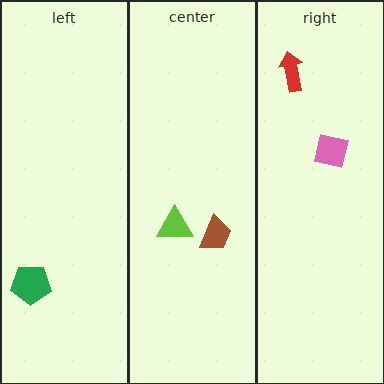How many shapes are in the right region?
2.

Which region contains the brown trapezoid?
The center region.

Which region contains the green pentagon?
The left region.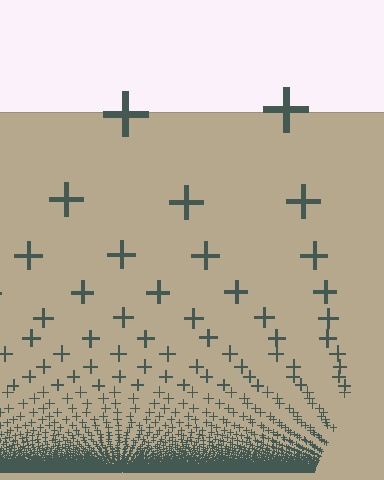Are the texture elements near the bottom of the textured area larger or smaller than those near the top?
Smaller. The gradient is inverted — elements near the bottom are smaller and denser.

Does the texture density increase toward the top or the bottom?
Density increases toward the bottom.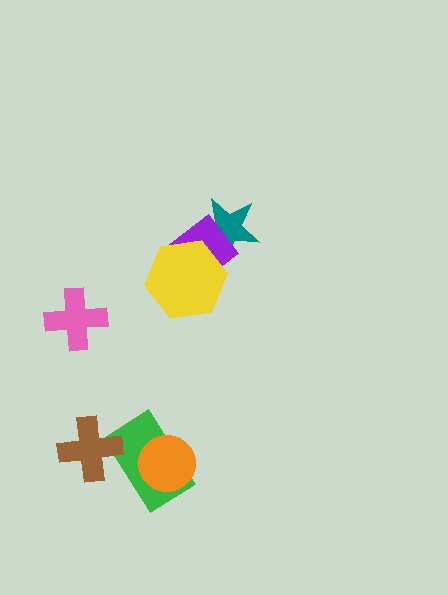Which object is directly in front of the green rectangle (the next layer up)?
The brown cross is directly in front of the green rectangle.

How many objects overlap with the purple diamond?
2 objects overlap with the purple diamond.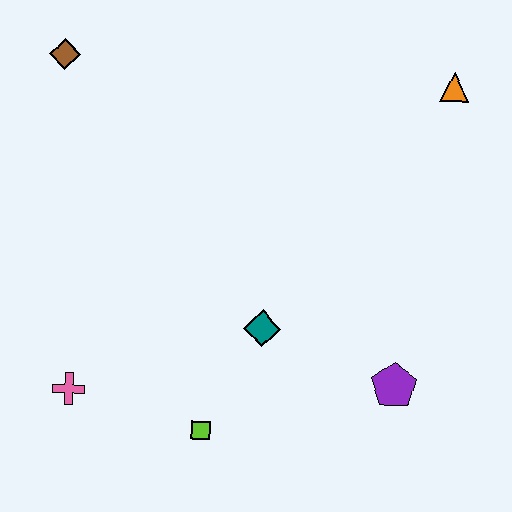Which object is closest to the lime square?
The teal diamond is closest to the lime square.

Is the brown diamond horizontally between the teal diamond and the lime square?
No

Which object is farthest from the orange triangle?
The pink cross is farthest from the orange triangle.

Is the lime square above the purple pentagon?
No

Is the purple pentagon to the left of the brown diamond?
No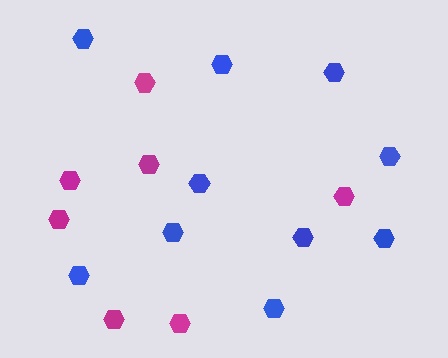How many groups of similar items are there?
There are 2 groups: one group of blue hexagons (10) and one group of magenta hexagons (7).